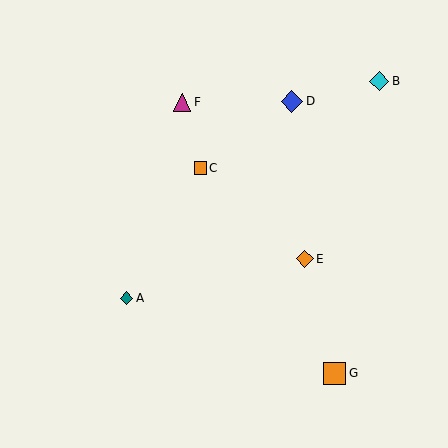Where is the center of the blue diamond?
The center of the blue diamond is at (292, 101).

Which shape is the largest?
The orange square (labeled G) is the largest.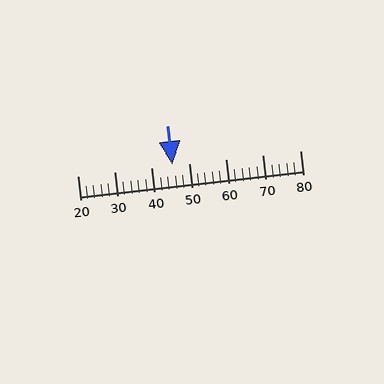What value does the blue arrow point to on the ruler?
The blue arrow points to approximately 46.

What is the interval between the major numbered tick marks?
The major tick marks are spaced 10 units apart.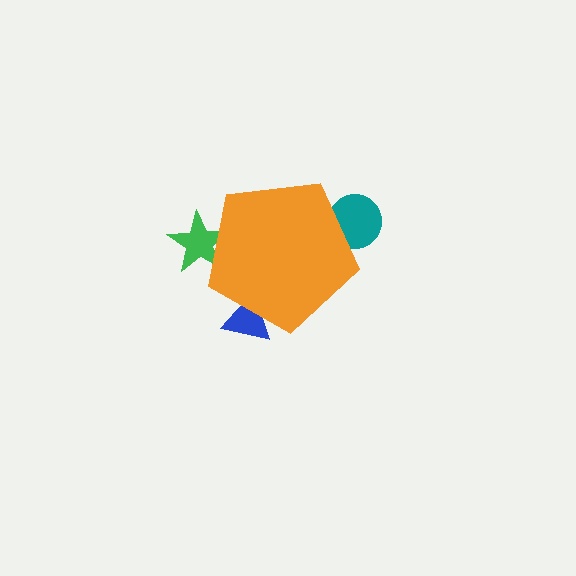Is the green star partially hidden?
Yes, the green star is partially hidden behind the orange pentagon.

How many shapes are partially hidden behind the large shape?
3 shapes are partially hidden.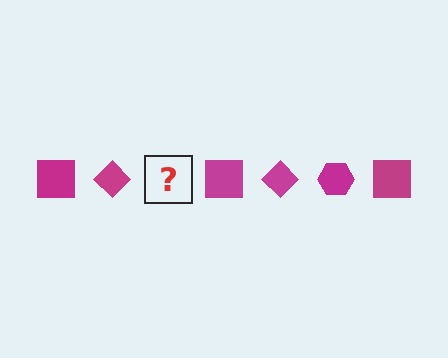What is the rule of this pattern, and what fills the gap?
The rule is that the pattern cycles through square, diamond, hexagon shapes in magenta. The gap should be filled with a magenta hexagon.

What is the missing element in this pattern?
The missing element is a magenta hexagon.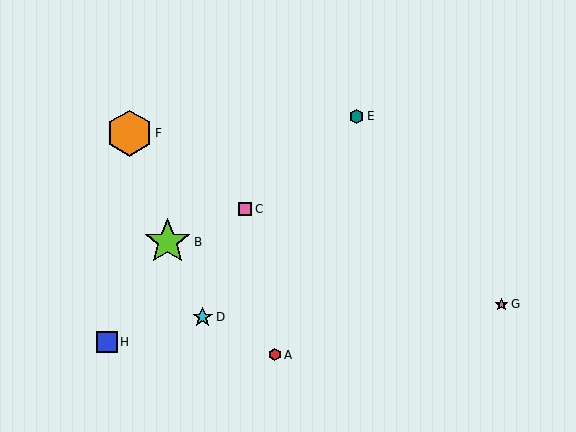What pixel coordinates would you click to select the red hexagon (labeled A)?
Click at (275, 355) to select the red hexagon A.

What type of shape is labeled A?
Shape A is a red hexagon.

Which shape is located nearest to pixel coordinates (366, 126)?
The teal hexagon (labeled E) at (356, 116) is nearest to that location.